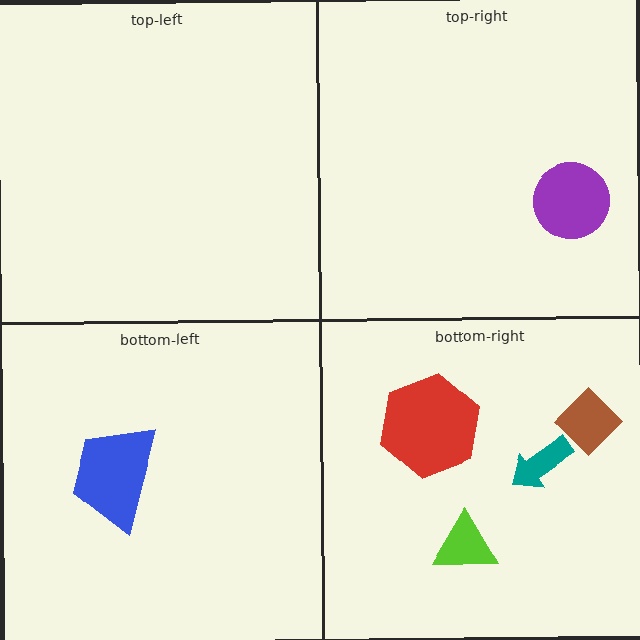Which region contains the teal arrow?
The bottom-right region.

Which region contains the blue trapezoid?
The bottom-left region.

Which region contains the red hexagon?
The bottom-right region.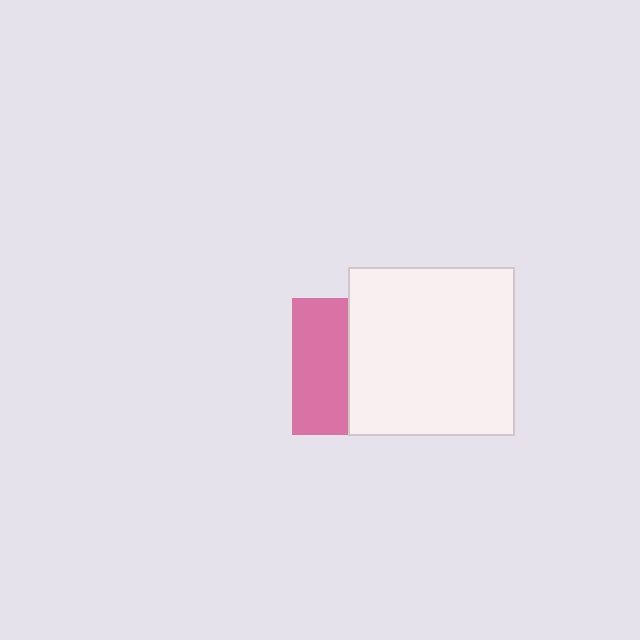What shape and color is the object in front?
The object in front is a white rectangle.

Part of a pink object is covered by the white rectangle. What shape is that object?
It is a square.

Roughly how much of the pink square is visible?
A small part of it is visible (roughly 41%).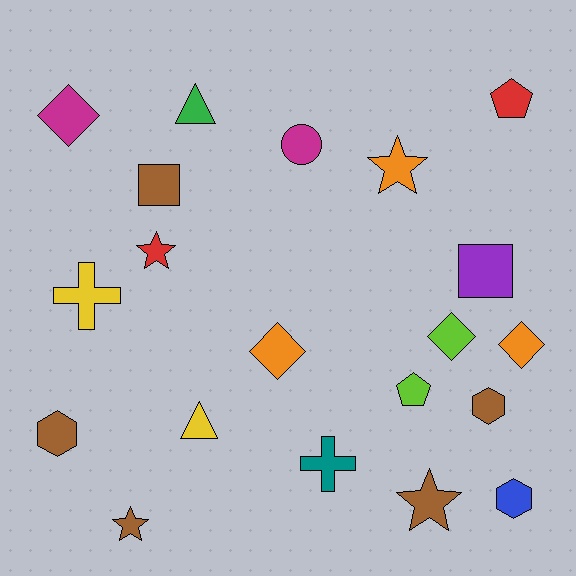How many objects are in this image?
There are 20 objects.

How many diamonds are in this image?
There are 4 diamonds.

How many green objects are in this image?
There is 1 green object.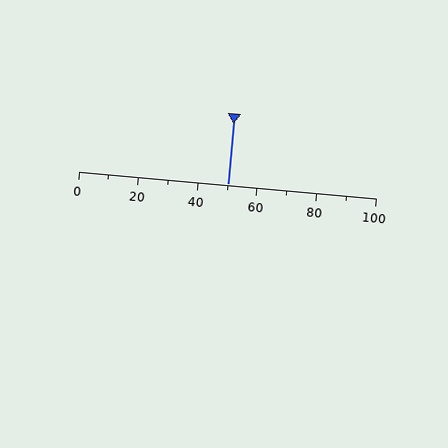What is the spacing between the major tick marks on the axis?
The major ticks are spaced 20 apart.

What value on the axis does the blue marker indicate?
The marker indicates approximately 50.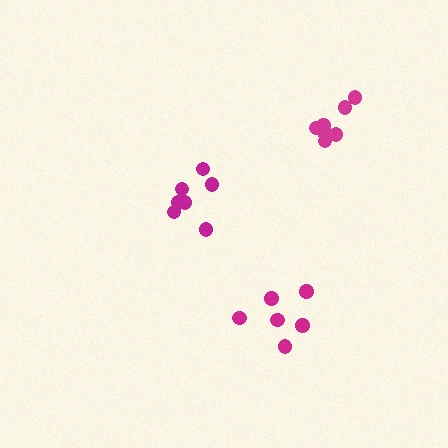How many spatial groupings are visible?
There are 3 spatial groupings.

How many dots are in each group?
Group 1: 6 dots, Group 2: 7 dots, Group 3: 7 dots (20 total).